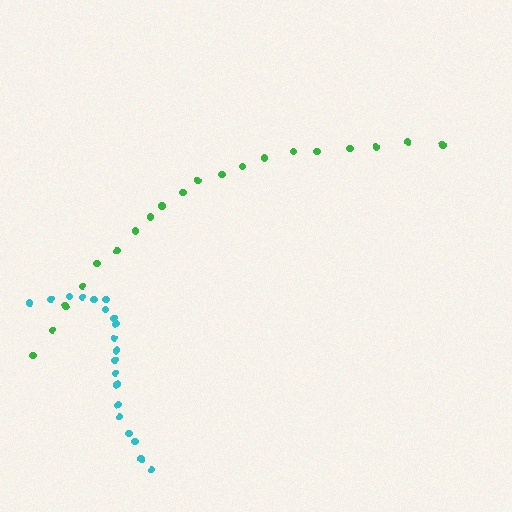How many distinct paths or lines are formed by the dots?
There are 2 distinct paths.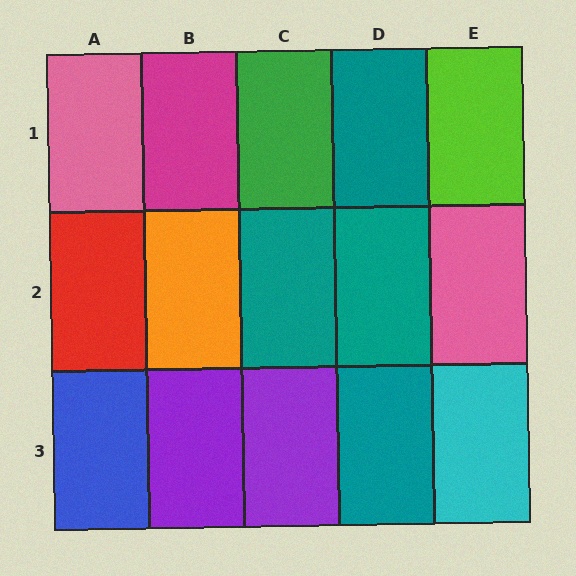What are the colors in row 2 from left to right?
Red, orange, teal, teal, pink.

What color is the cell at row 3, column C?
Purple.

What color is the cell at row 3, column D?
Teal.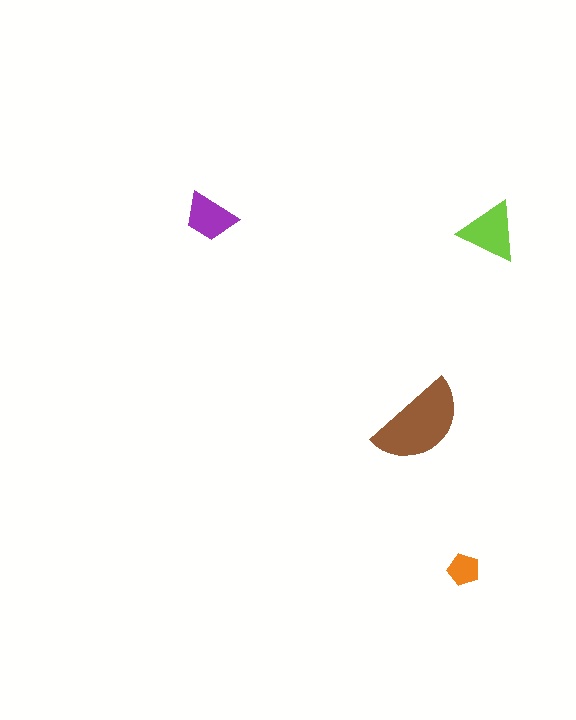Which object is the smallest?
The orange pentagon.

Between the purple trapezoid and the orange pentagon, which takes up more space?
The purple trapezoid.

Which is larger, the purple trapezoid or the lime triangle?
The lime triangle.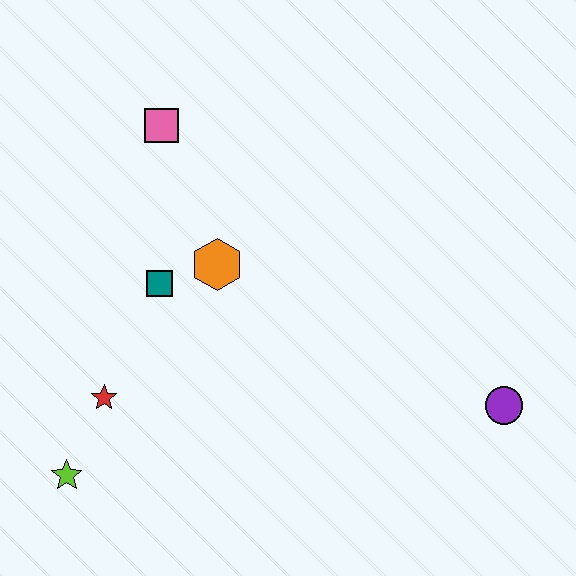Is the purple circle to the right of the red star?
Yes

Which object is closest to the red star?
The lime star is closest to the red star.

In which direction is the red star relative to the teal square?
The red star is below the teal square.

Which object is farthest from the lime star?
The purple circle is farthest from the lime star.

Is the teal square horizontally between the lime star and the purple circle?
Yes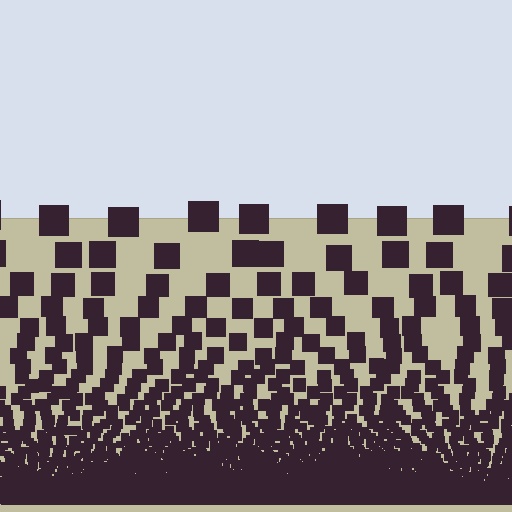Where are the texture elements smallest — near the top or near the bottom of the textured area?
Near the bottom.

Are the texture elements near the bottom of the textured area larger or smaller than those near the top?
Smaller. The gradient is inverted — elements near the bottom are smaller and denser.